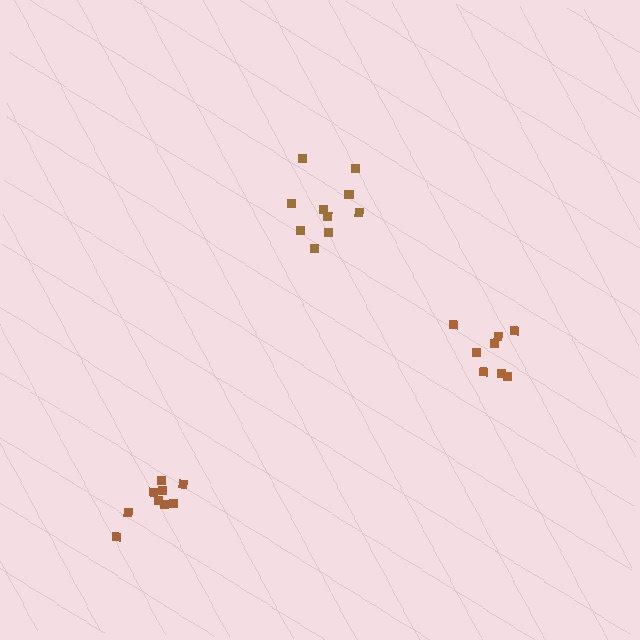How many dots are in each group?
Group 1: 8 dots, Group 2: 9 dots, Group 3: 10 dots (27 total).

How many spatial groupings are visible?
There are 3 spatial groupings.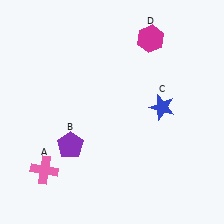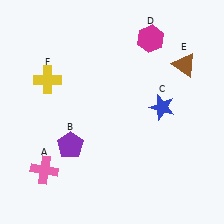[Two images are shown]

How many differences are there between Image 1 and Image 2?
There are 2 differences between the two images.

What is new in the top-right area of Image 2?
A brown triangle (E) was added in the top-right area of Image 2.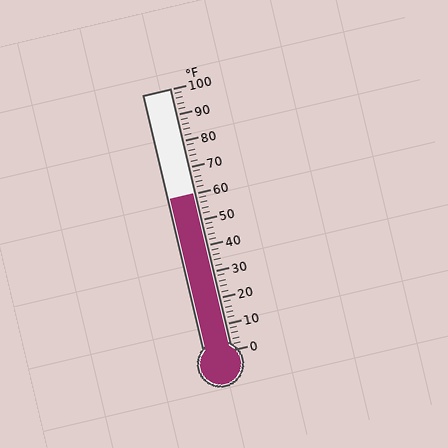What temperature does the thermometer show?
The thermometer shows approximately 60°F.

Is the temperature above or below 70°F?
The temperature is below 70°F.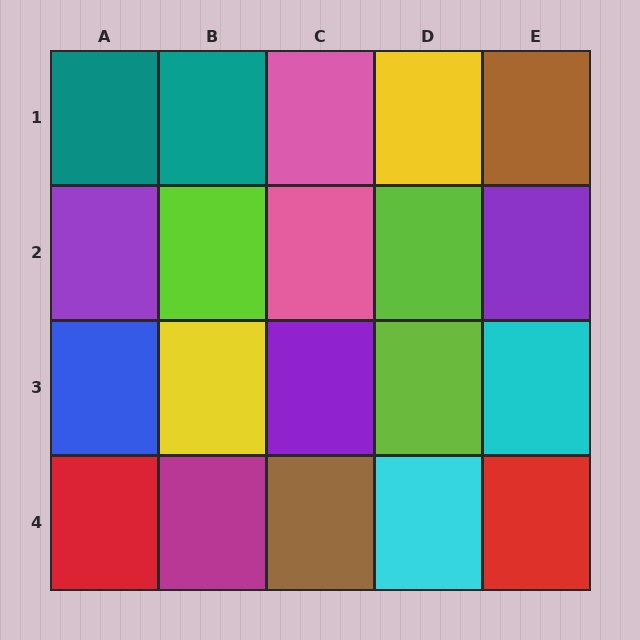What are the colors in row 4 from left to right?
Red, magenta, brown, cyan, red.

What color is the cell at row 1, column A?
Teal.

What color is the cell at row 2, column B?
Lime.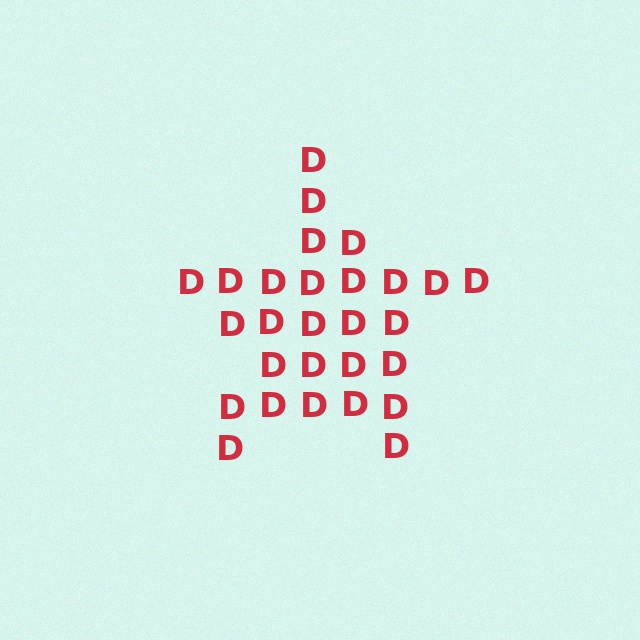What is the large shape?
The large shape is a star.